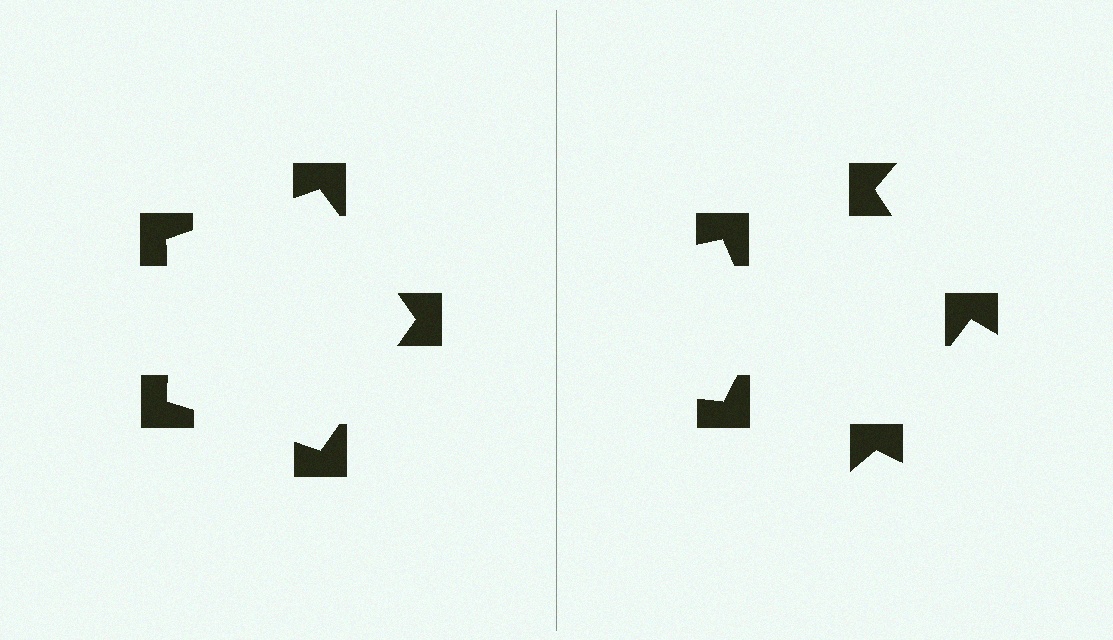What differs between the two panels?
The notched squares are positioned identically on both sides; only the wedge orientations differ. On the left they align to a pentagon; on the right they are misaligned.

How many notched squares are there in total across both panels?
10 — 5 on each side.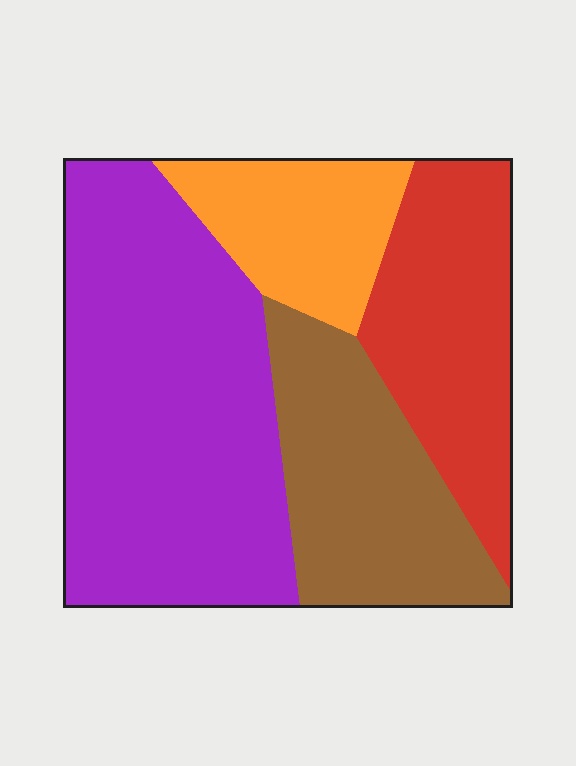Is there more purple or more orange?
Purple.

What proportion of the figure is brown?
Brown takes up between a sixth and a third of the figure.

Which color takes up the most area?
Purple, at roughly 45%.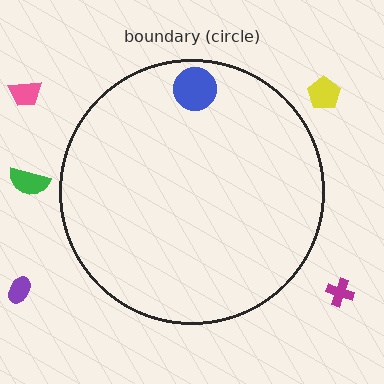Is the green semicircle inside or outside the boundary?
Outside.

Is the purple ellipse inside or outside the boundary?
Outside.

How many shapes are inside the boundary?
1 inside, 5 outside.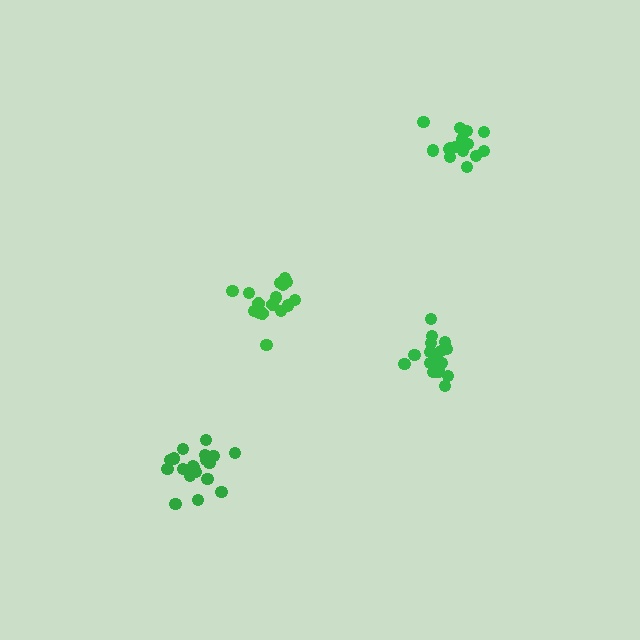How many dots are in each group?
Group 1: 21 dots, Group 2: 15 dots, Group 3: 20 dots, Group 4: 16 dots (72 total).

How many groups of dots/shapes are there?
There are 4 groups.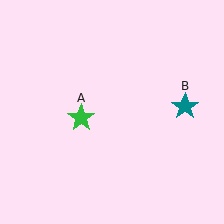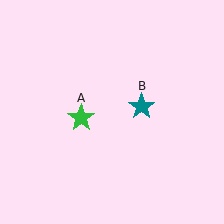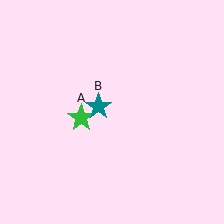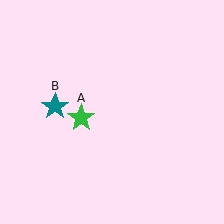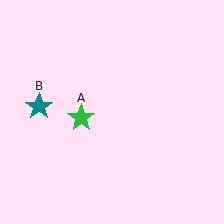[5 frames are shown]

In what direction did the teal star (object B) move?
The teal star (object B) moved left.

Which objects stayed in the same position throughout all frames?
Green star (object A) remained stationary.